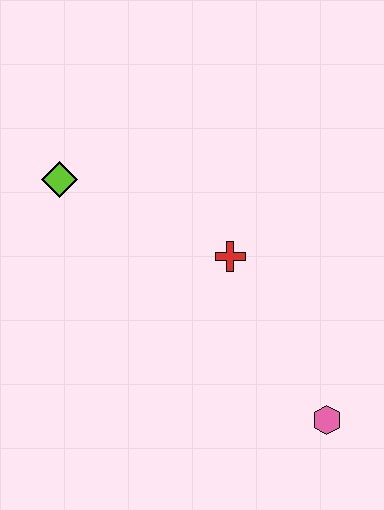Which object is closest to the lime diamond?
The red cross is closest to the lime diamond.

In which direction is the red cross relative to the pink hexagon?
The red cross is above the pink hexagon.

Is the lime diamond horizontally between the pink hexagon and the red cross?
No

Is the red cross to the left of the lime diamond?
No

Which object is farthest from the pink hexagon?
The lime diamond is farthest from the pink hexagon.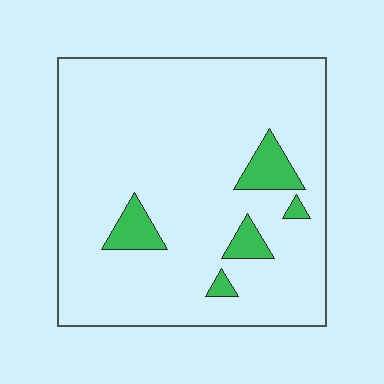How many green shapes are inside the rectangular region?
5.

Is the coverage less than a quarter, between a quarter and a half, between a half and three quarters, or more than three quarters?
Less than a quarter.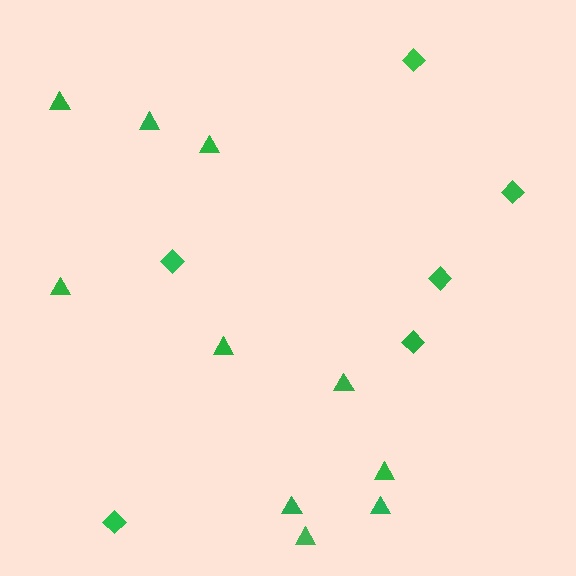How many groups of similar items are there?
There are 2 groups: one group of triangles (10) and one group of diamonds (6).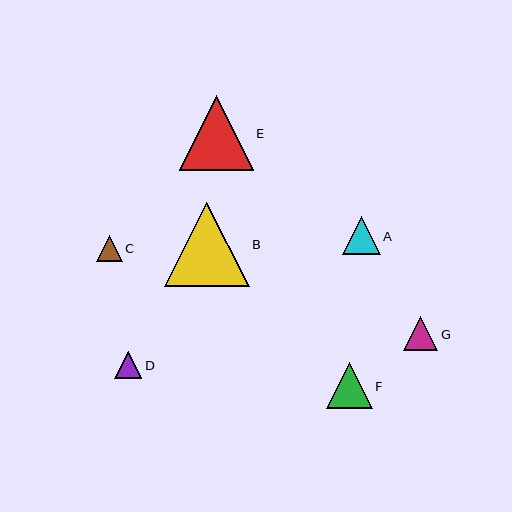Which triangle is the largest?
Triangle B is the largest with a size of approximately 85 pixels.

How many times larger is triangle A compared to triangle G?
Triangle A is approximately 1.1 times the size of triangle G.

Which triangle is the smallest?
Triangle C is the smallest with a size of approximately 26 pixels.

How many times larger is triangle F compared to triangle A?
Triangle F is approximately 1.2 times the size of triangle A.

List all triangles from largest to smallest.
From largest to smallest: B, E, F, A, G, D, C.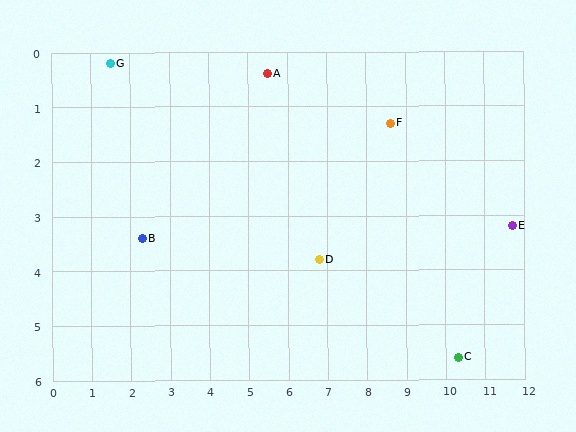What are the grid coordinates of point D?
Point D is at approximately (6.8, 3.8).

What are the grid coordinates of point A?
Point A is at approximately (5.5, 0.4).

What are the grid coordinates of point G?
Point G is at approximately (1.5, 0.2).